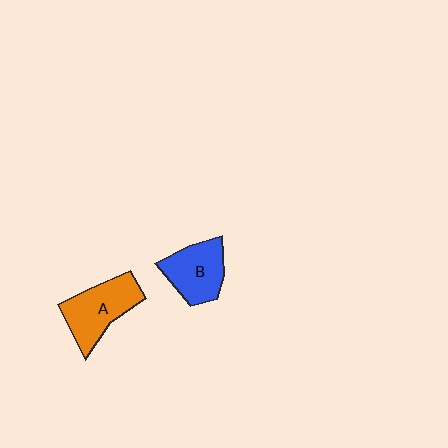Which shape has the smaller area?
Shape B (blue).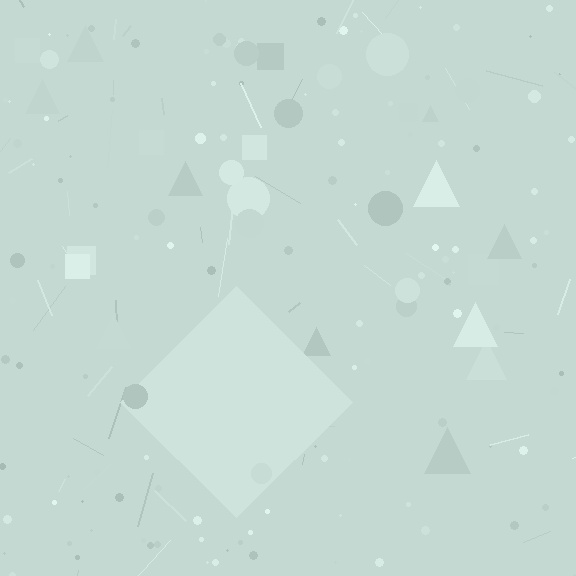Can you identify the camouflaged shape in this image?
The camouflaged shape is a diamond.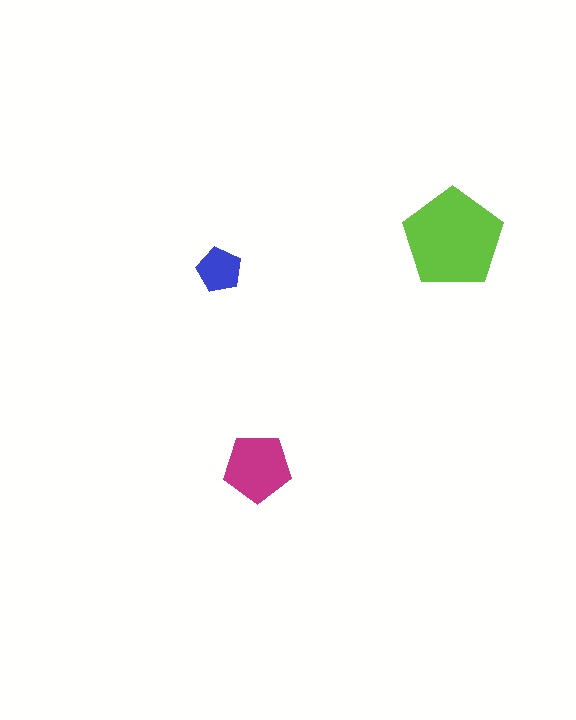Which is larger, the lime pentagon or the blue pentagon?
The lime one.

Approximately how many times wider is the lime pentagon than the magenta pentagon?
About 1.5 times wider.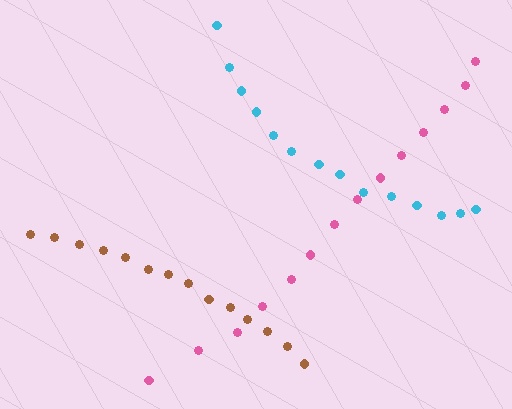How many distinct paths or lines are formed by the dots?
There are 3 distinct paths.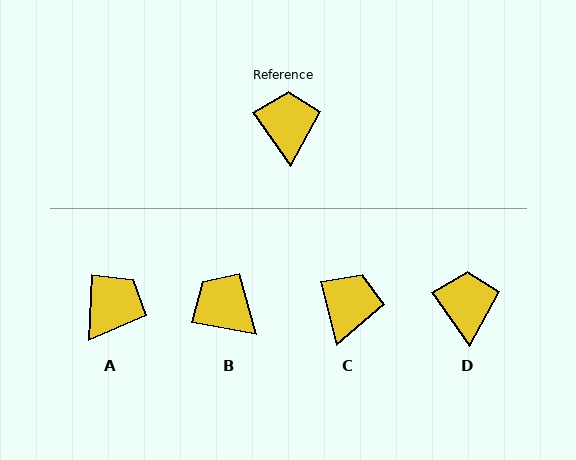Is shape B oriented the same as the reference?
No, it is off by about 45 degrees.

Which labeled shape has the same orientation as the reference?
D.